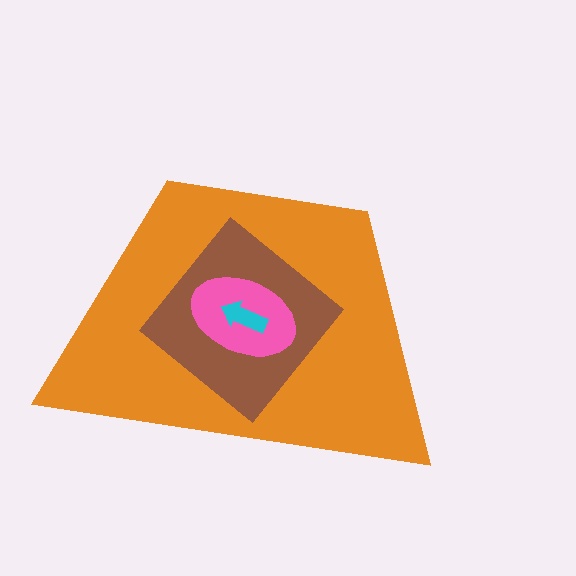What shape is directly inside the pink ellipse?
The cyan arrow.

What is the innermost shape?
The cyan arrow.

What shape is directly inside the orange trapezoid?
The brown diamond.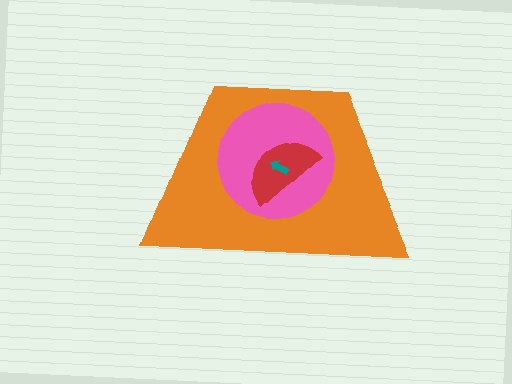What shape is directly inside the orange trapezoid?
The pink circle.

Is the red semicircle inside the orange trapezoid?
Yes.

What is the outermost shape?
The orange trapezoid.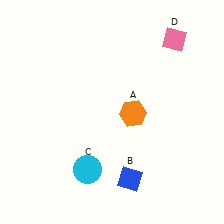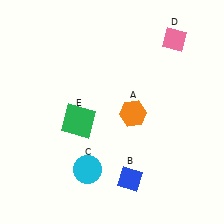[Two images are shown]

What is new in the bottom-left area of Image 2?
A green square (E) was added in the bottom-left area of Image 2.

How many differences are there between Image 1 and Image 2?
There is 1 difference between the two images.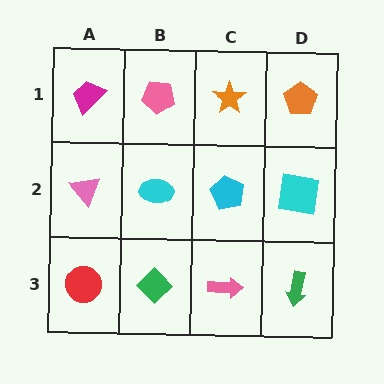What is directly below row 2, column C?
A pink arrow.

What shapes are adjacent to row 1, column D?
A cyan square (row 2, column D), an orange star (row 1, column C).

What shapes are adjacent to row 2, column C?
An orange star (row 1, column C), a pink arrow (row 3, column C), a cyan ellipse (row 2, column B), a cyan square (row 2, column D).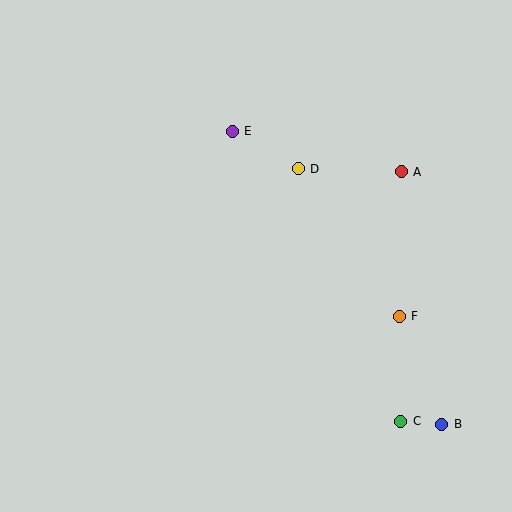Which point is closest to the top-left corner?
Point E is closest to the top-left corner.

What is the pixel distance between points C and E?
The distance between C and E is 335 pixels.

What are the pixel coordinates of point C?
Point C is at (401, 421).